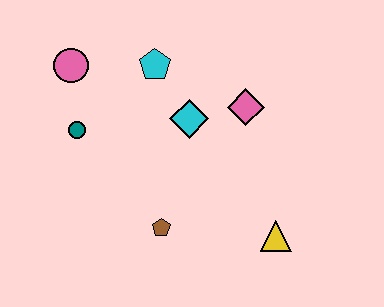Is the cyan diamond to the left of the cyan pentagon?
No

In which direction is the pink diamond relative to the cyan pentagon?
The pink diamond is to the right of the cyan pentagon.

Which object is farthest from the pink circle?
The yellow triangle is farthest from the pink circle.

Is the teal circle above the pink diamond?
No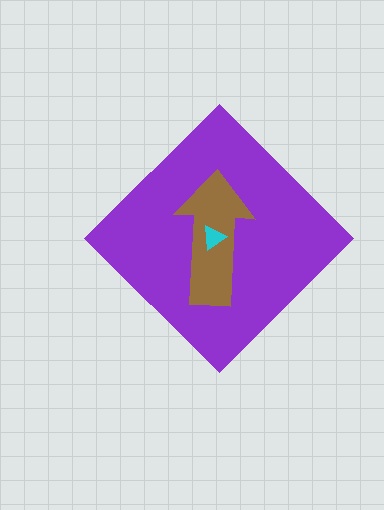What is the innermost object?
The cyan triangle.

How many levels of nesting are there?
3.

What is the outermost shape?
The purple diamond.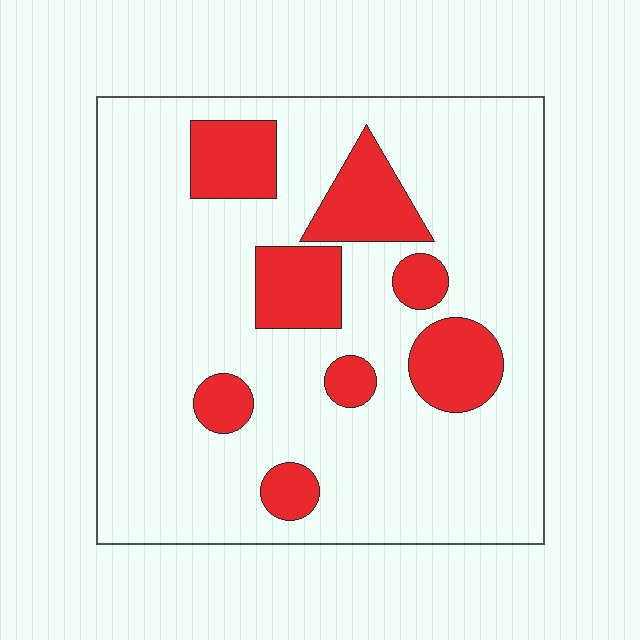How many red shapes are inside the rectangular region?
8.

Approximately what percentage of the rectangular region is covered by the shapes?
Approximately 20%.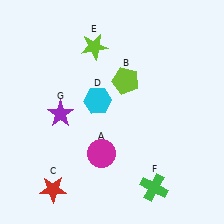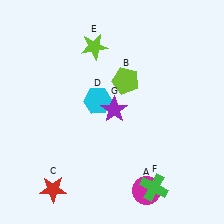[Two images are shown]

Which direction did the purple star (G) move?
The purple star (G) moved right.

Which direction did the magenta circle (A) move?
The magenta circle (A) moved right.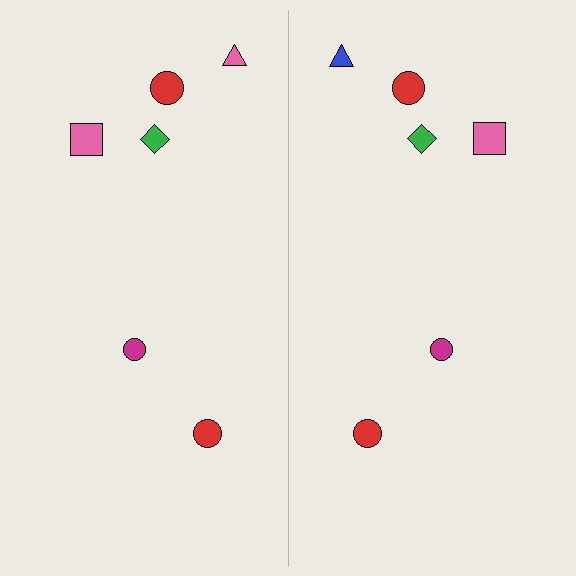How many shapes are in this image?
There are 12 shapes in this image.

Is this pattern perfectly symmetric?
No, the pattern is not perfectly symmetric. The blue triangle on the right side breaks the symmetry — its mirror counterpart is pink.